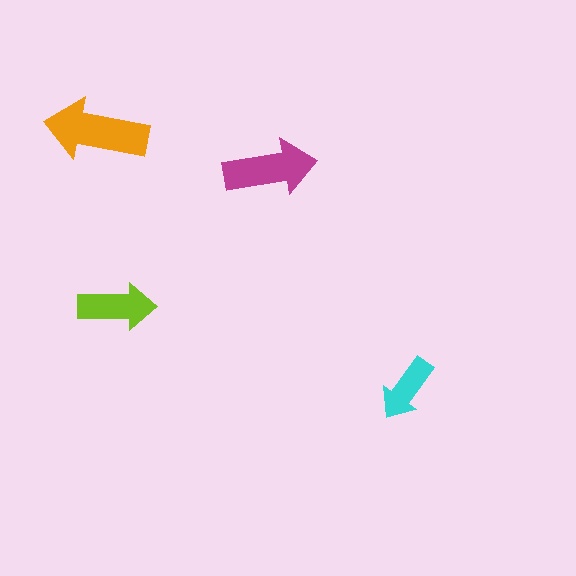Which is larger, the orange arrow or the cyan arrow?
The orange one.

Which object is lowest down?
The cyan arrow is bottommost.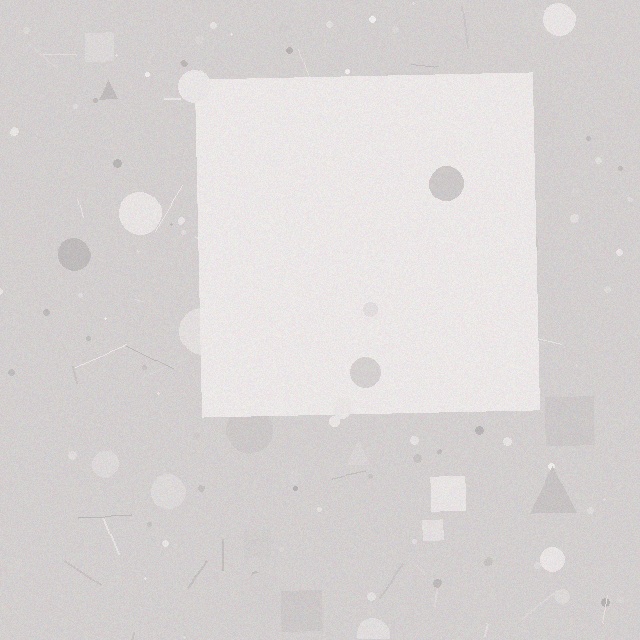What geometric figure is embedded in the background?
A square is embedded in the background.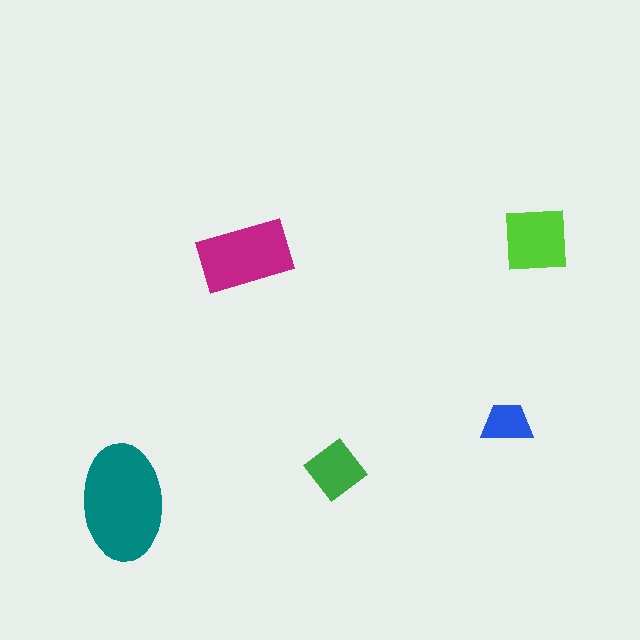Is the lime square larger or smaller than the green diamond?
Larger.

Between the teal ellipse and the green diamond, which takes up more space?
The teal ellipse.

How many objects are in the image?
There are 5 objects in the image.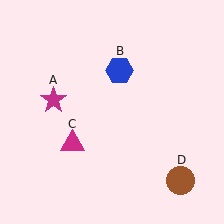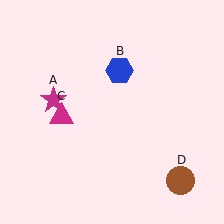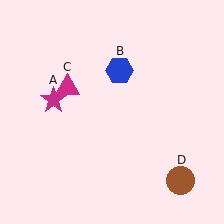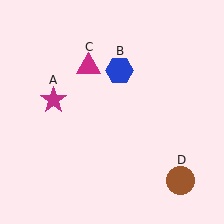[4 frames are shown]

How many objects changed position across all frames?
1 object changed position: magenta triangle (object C).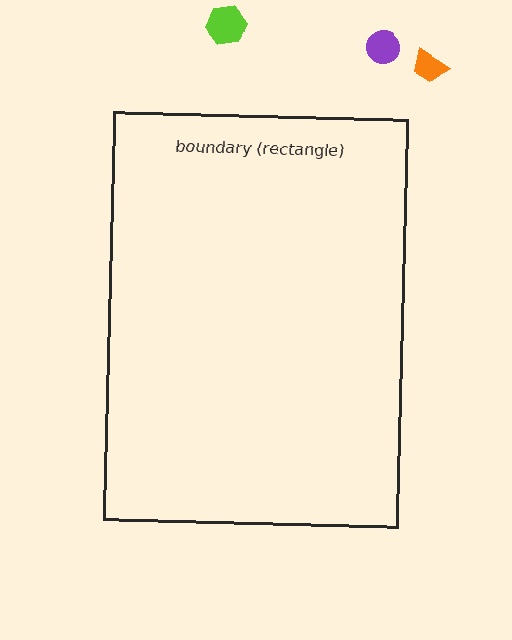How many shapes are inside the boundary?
0 inside, 3 outside.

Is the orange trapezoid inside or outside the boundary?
Outside.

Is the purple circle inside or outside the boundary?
Outside.